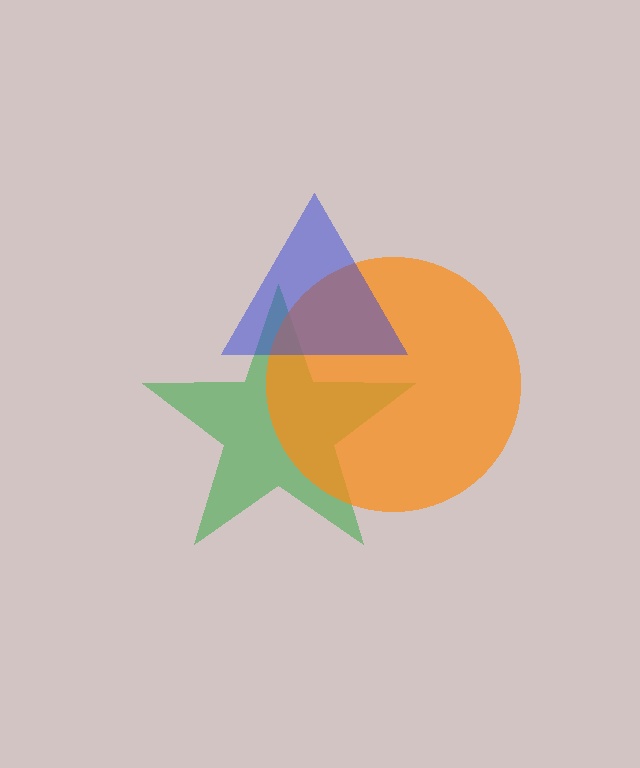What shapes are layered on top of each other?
The layered shapes are: a green star, an orange circle, a blue triangle.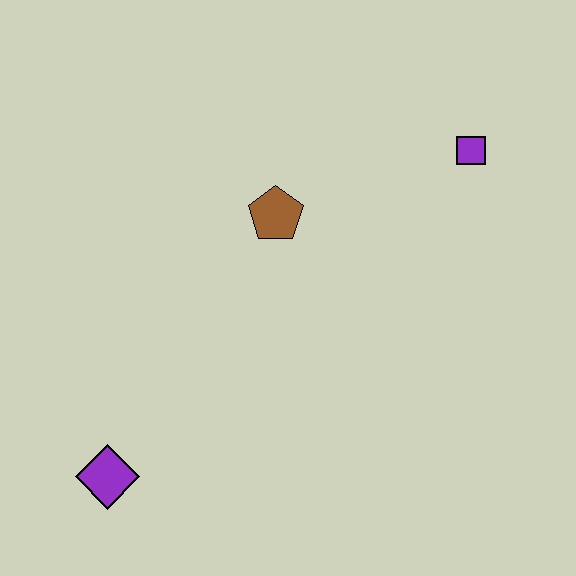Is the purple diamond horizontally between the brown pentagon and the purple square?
No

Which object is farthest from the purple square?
The purple diamond is farthest from the purple square.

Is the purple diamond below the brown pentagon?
Yes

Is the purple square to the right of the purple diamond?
Yes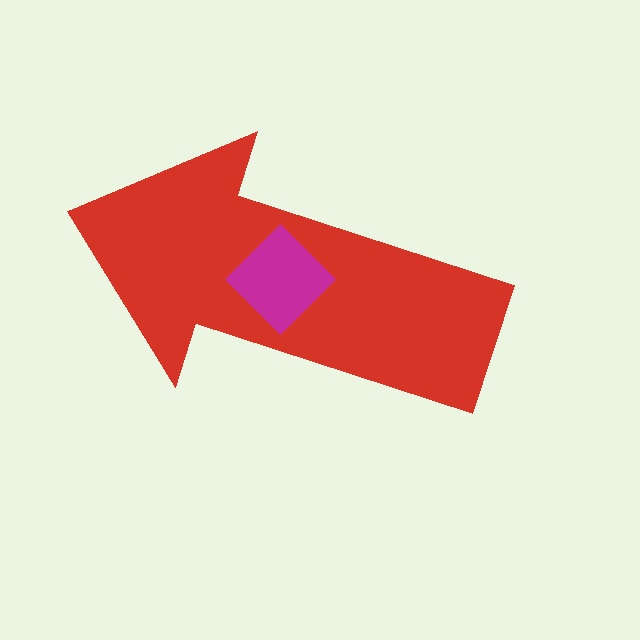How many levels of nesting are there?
2.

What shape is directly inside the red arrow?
The magenta diamond.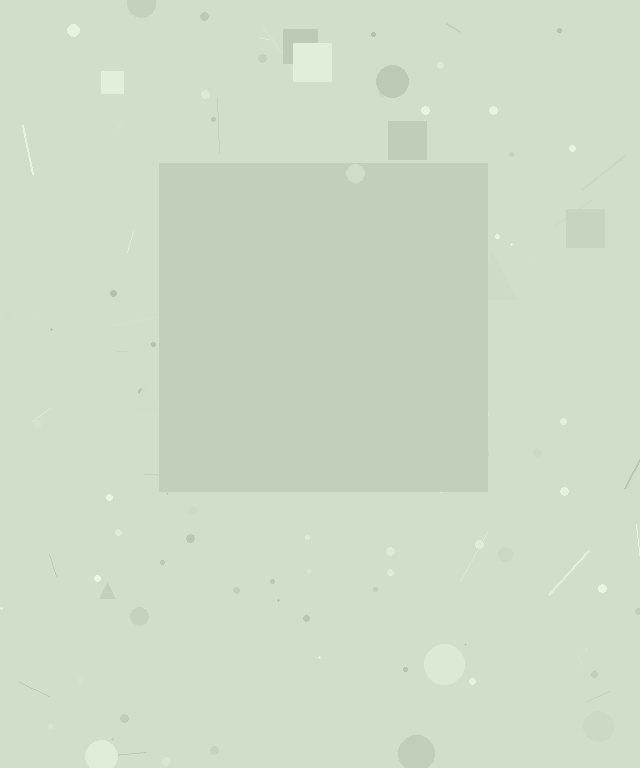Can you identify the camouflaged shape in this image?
The camouflaged shape is a square.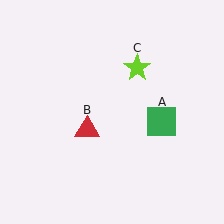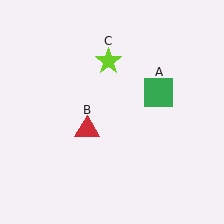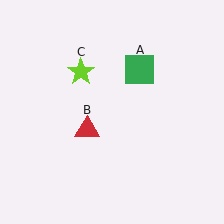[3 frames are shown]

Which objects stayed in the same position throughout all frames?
Red triangle (object B) remained stationary.